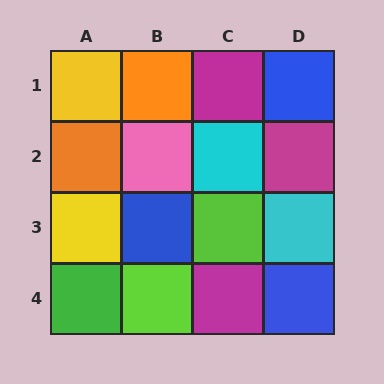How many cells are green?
1 cell is green.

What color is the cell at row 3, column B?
Blue.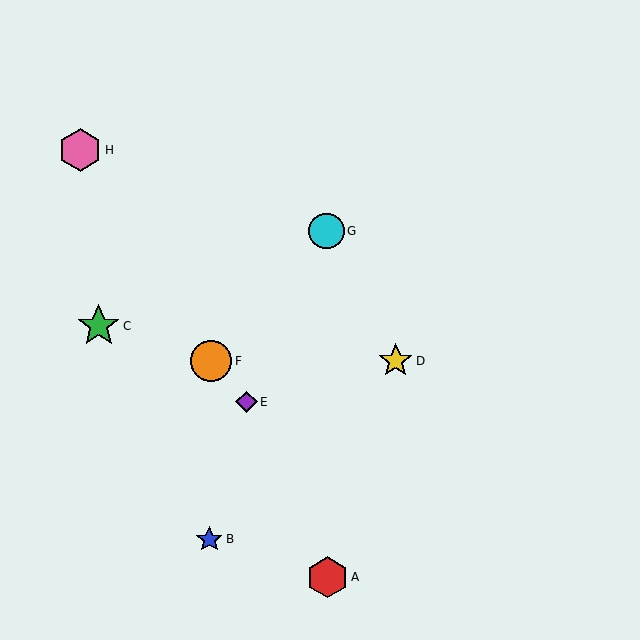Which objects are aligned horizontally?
Objects D, F are aligned horizontally.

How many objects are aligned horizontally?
2 objects (D, F) are aligned horizontally.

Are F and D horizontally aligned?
Yes, both are at y≈361.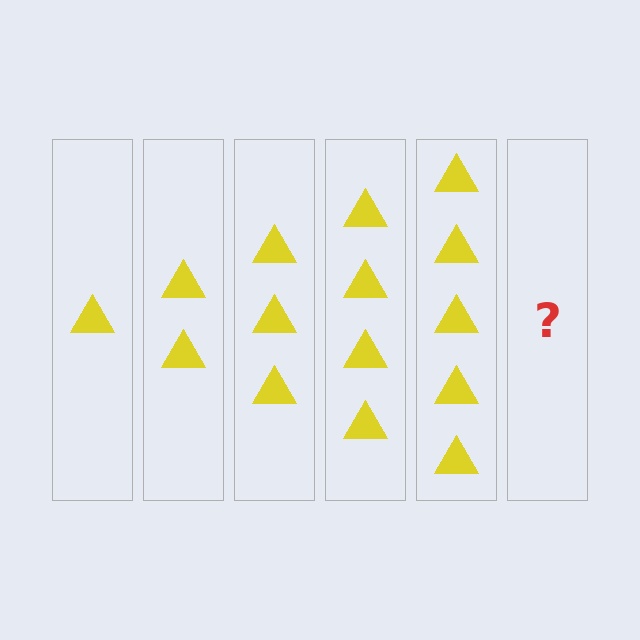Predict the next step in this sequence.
The next step is 6 triangles.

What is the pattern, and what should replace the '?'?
The pattern is that each step adds one more triangle. The '?' should be 6 triangles.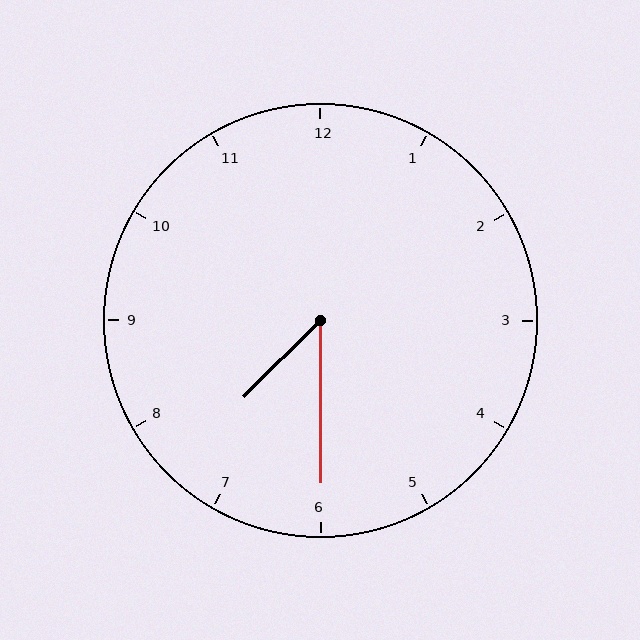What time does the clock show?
7:30.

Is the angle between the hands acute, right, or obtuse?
It is acute.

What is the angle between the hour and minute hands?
Approximately 45 degrees.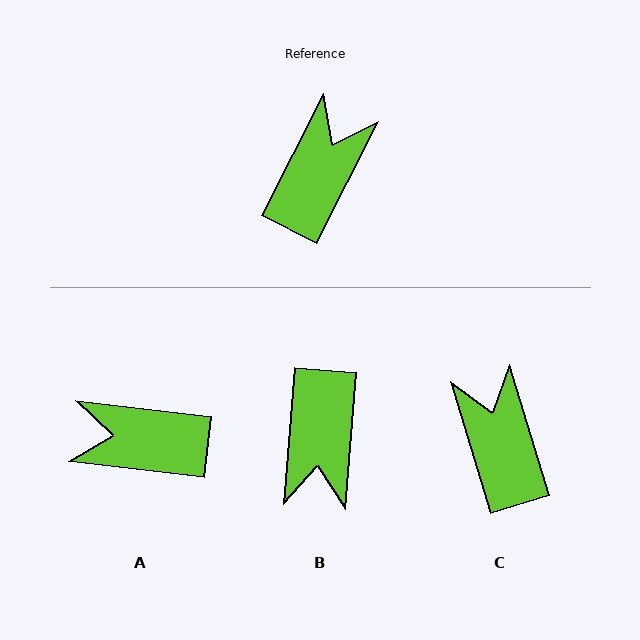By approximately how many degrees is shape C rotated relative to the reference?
Approximately 44 degrees counter-clockwise.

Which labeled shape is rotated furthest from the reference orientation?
B, about 158 degrees away.